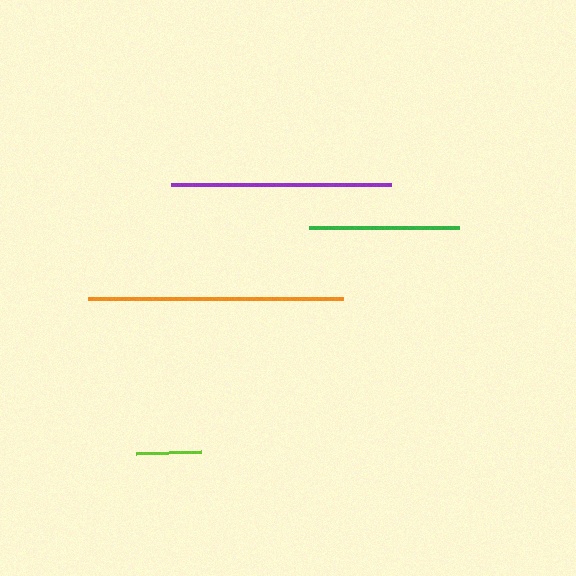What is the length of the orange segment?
The orange segment is approximately 255 pixels long.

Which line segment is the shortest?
The lime line is the shortest at approximately 65 pixels.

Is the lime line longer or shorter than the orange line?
The orange line is longer than the lime line.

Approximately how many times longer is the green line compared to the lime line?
The green line is approximately 2.3 times the length of the lime line.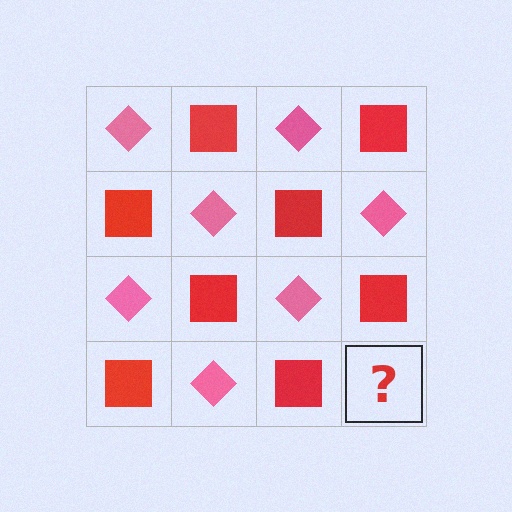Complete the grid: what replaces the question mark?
The question mark should be replaced with a pink diamond.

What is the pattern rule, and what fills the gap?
The rule is that it alternates pink diamond and red square in a checkerboard pattern. The gap should be filled with a pink diamond.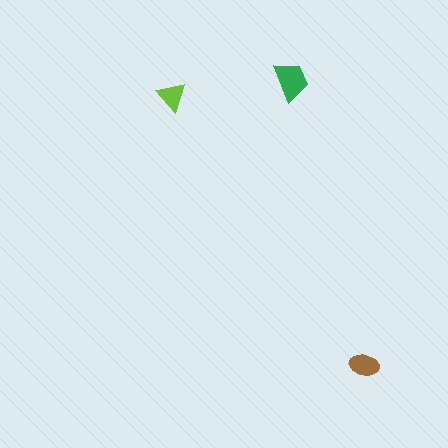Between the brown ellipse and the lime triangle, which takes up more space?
The brown ellipse.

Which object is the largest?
The green trapezoid.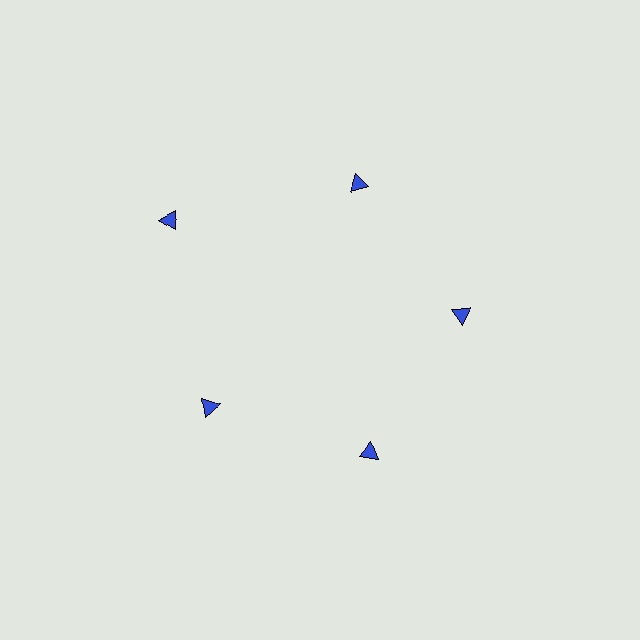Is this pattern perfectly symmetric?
No. The 5 blue triangles are arranged in a ring, but one element near the 10 o'clock position is pushed outward from the center, breaking the 5-fold rotational symmetry.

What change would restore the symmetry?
The symmetry would be restored by moving it inward, back onto the ring so that all 5 triangles sit at equal angles and equal distance from the center.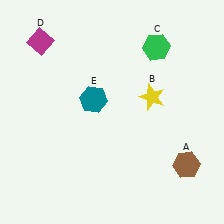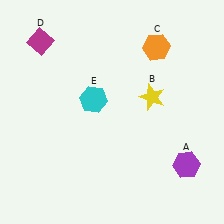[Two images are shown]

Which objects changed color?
A changed from brown to purple. C changed from green to orange. E changed from teal to cyan.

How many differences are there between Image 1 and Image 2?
There are 3 differences between the two images.